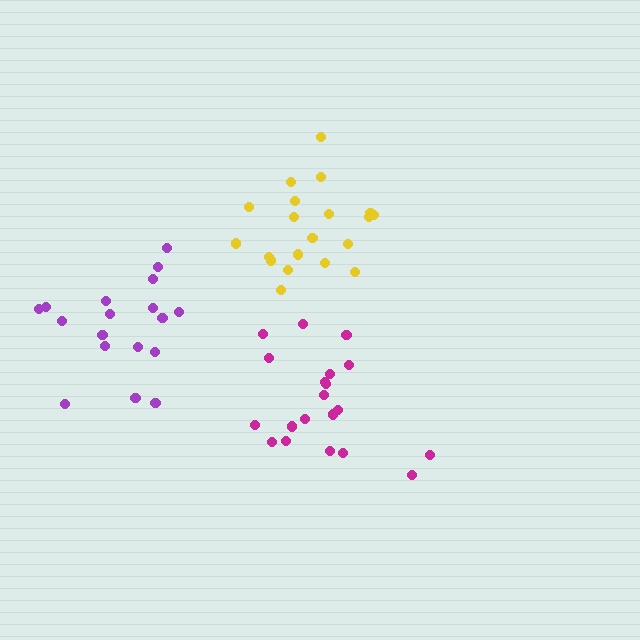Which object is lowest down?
The magenta cluster is bottommost.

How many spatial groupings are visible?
There are 3 spatial groupings.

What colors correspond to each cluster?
The clusters are colored: magenta, yellow, purple.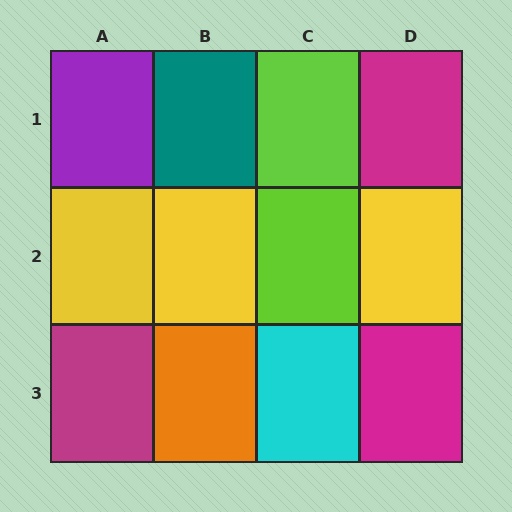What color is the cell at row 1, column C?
Lime.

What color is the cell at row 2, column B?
Yellow.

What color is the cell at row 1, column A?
Purple.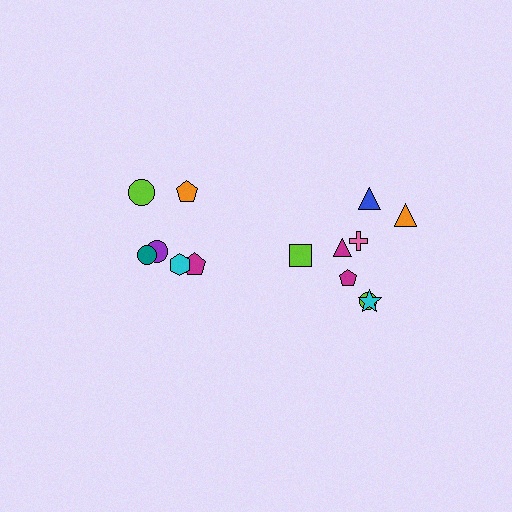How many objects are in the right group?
There are 8 objects.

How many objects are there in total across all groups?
There are 14 objects.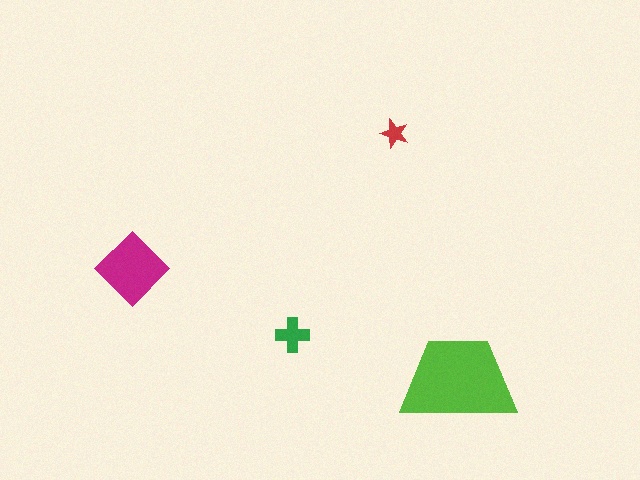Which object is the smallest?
The red star.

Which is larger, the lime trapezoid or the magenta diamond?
The lime trapezoid.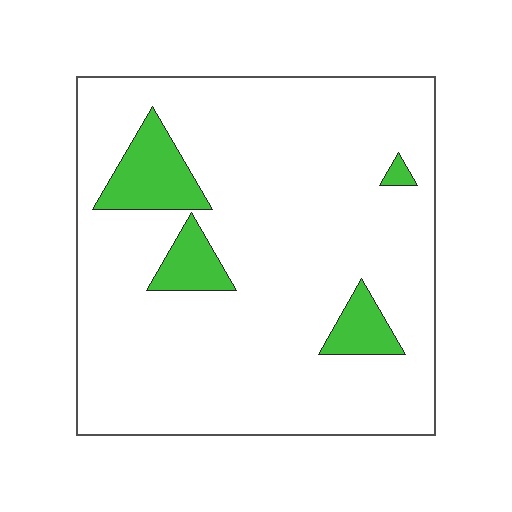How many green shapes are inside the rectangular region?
4.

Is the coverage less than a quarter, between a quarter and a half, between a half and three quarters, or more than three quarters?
Less than a quarter.